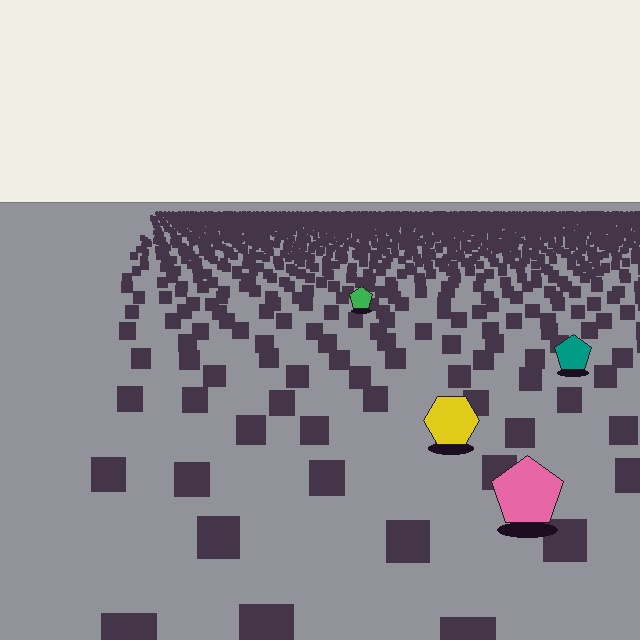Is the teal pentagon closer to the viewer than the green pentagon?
Yes. The teal pentagon is closer — you can tell from the texture gradient: the ground texture is coarser near it.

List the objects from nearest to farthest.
From nearest to farthest: the pink pentagon, the yellow hexagon, the teal pentagon, the green pentagon.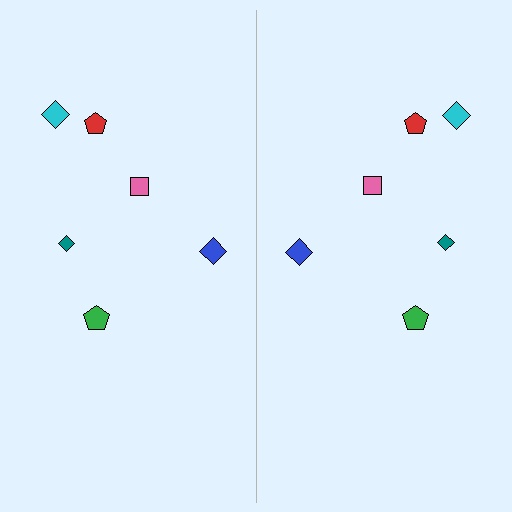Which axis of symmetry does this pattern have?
The pattern has a vertical axis of symmetry running through the center of the image.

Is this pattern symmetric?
Yes, this pattern has bilateral (reflection) symmetry.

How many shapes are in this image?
There are 12 shapes in this image.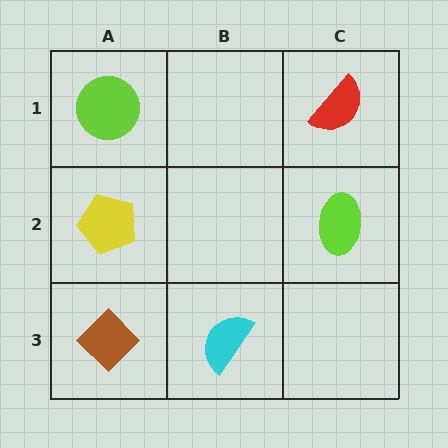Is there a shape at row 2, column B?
No, that cell is empty.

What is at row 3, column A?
A brown diamond.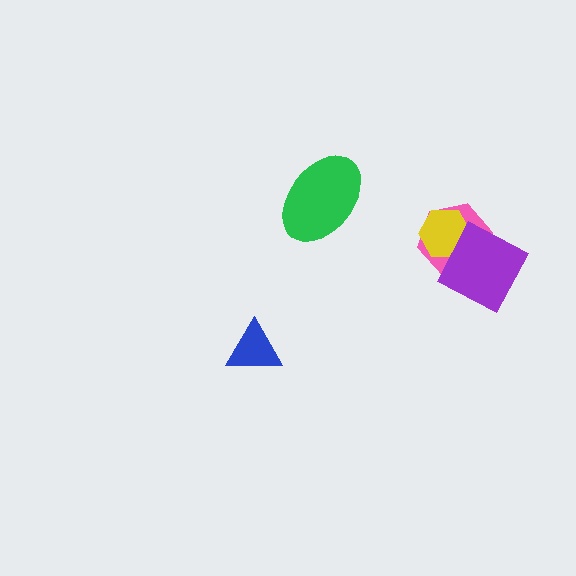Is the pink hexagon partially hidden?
Yes, it is partially covered by another shape.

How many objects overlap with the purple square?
2 objects overlap with the purple square.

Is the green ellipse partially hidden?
No, no other shape covers it.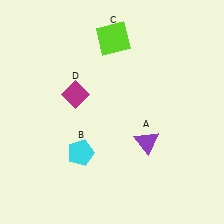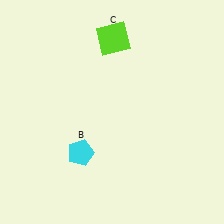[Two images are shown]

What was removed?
The magenta diamond (D), the purple triangle (A) were removed in Image 2.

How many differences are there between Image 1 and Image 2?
There are 2 differences between the two images.